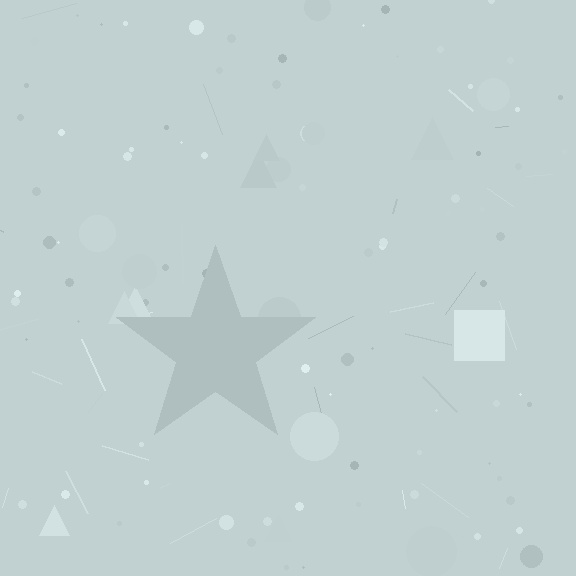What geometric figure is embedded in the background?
A star is embedded in the background.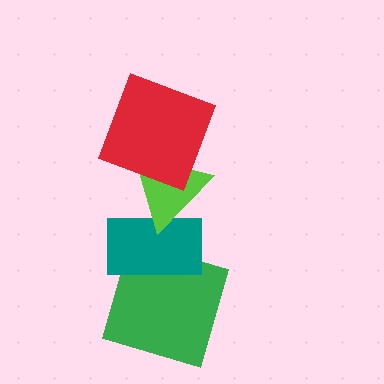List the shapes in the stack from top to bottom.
From top to bottom: the red square, the lime triangle, the teal rectangle, the green square.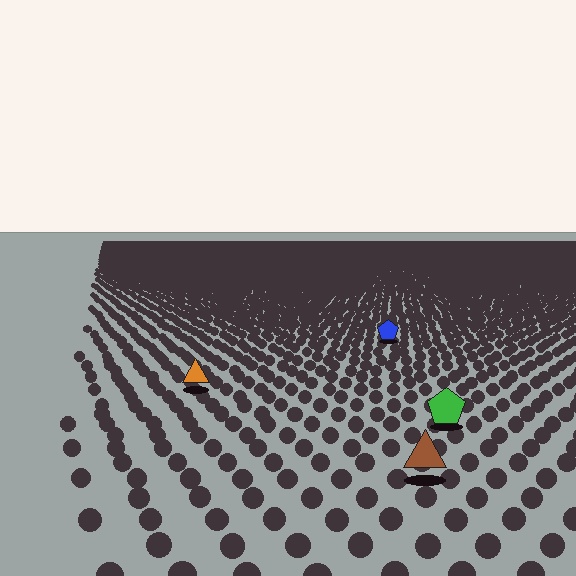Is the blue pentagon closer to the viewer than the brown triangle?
No. The brown triangle is closer — you can tell from the texture gradient: the ground texture is coarser near it.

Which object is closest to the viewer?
The brown triangle is closest. The texture marks near it are larger and more spread out.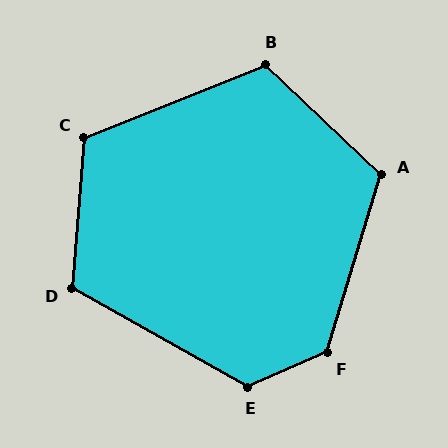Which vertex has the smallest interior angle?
B, at approximately 115 degrees.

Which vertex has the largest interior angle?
F, at approximately 130 degrees.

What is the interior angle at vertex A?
Approximately 117 degrees (obtuse).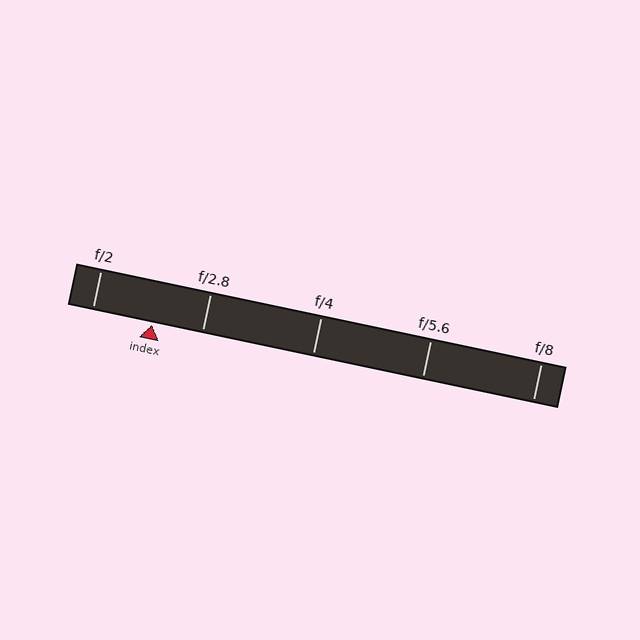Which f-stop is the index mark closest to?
The index mark is closest to f/2.8.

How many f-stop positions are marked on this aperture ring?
There are 5 f-stop positions marked.